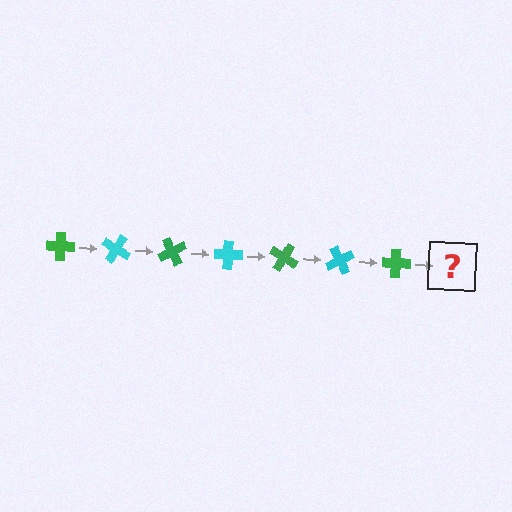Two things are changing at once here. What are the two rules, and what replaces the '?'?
The two rules are that it rotates 30 degrees each step and the color cycles through green and cyan. The '?' should be a cyan cross, rotated 210 degrees from the start.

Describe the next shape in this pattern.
It should be a cyan cross, rotated 210 degrees from the start.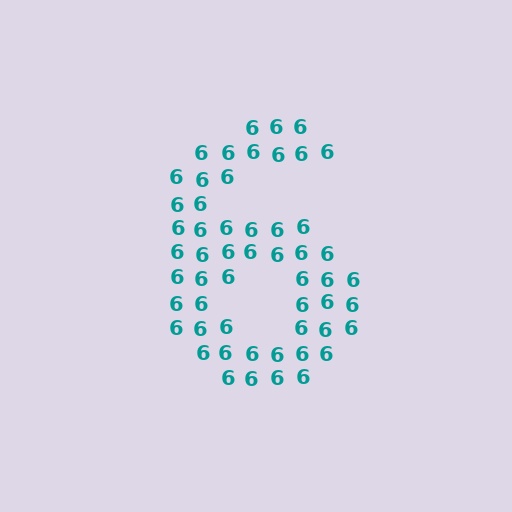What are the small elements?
The small elements are digit 6's.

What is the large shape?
The large shape is the digit 6.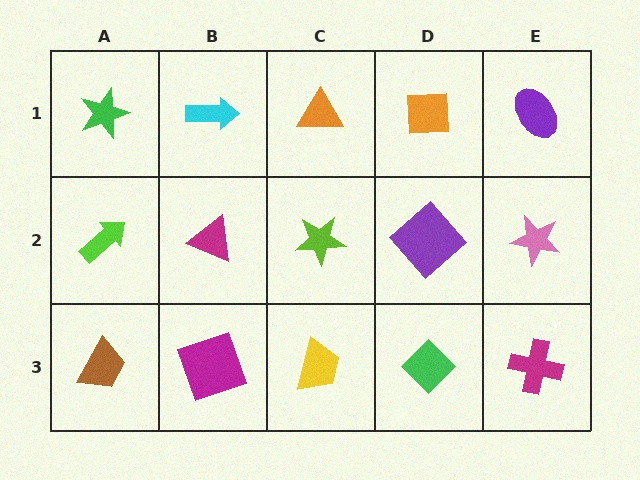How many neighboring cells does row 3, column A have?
2.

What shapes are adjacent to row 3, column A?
A lime arrow (row 2, column A), a magenta square (row 3, column B).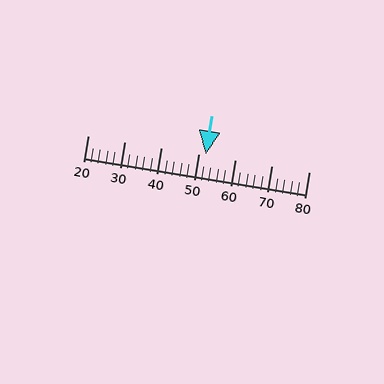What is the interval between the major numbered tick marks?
The major tick marks are spaced 10 units apart.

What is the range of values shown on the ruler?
The ruler shows values from 20 to 80.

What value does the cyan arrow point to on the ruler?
The cyan arrow points to approximately 52.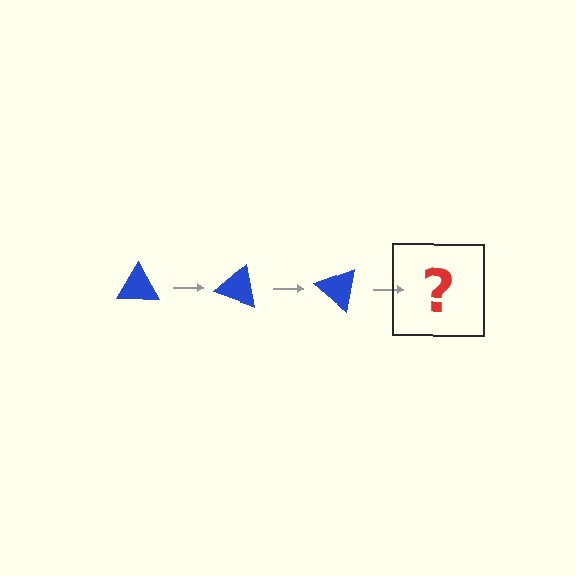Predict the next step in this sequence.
The next step is a blue triangle rotated 60 degrees.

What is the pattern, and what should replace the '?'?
The pattern is that the triangle rotates 20 degrees each step. The '?' should be a blue triangle rotated 60 degrees.